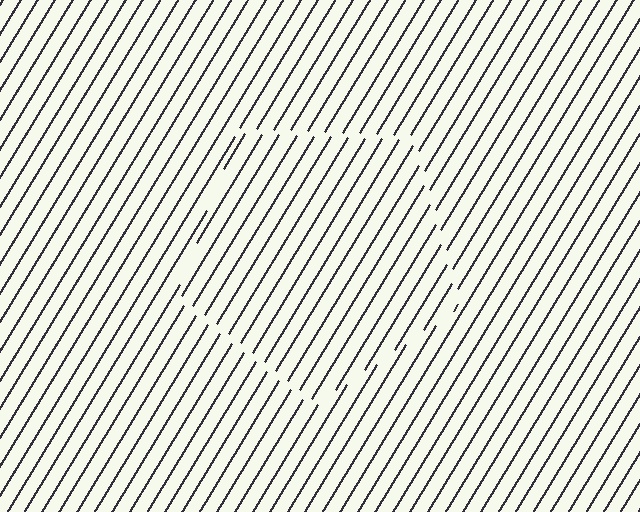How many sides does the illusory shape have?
5 sides — the line-ends trace a pentagon.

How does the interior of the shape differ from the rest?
The interior of the shape contains the same grating, shifted by half a period — the contour is defined by the phase discontinuity where line-ends from the inner and outer gratings abut.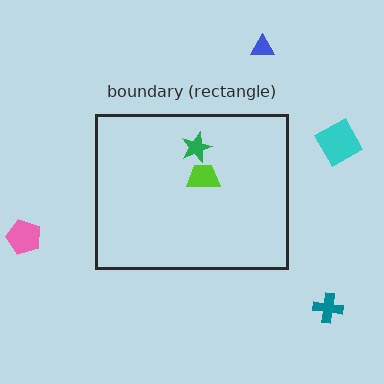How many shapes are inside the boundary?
2 inside, 4 outside.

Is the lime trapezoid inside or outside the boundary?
Inside.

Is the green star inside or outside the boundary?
Inside.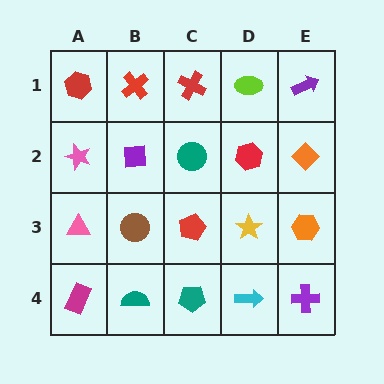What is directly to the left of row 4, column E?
A cyan arrow.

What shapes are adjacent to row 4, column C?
A red pentagon (row 3, column C), a teal semicircle (row 4, column B), a cyan arrow (row 4, column D).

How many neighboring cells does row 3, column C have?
4.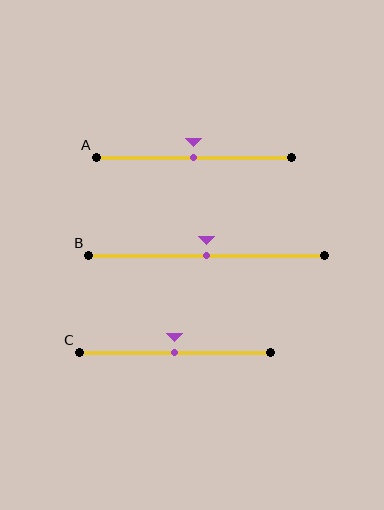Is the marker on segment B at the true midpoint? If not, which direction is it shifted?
Yes, the marker on segment B is at the true midpoint.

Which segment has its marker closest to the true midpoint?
Segment A has its marker closest to the true midpoint.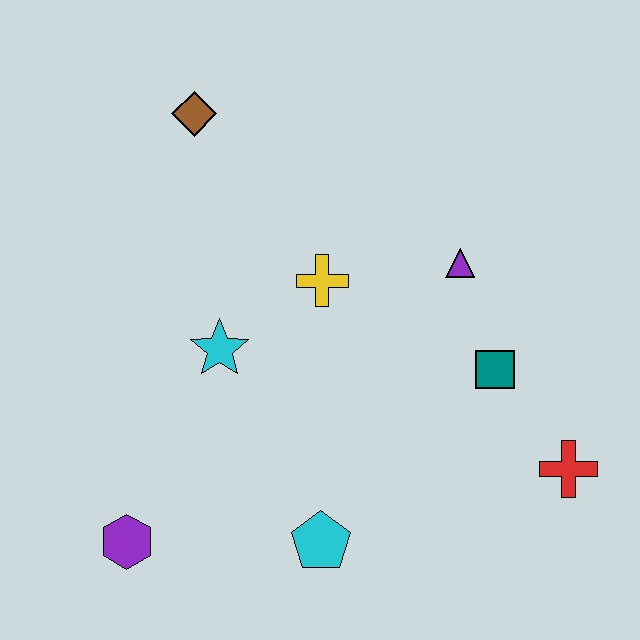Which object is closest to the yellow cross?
The cyan star is closest to the yellow cross.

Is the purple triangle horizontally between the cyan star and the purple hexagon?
No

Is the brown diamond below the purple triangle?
No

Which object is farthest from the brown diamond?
The red cross is farthest from the brown diamond.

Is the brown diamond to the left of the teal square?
Yes